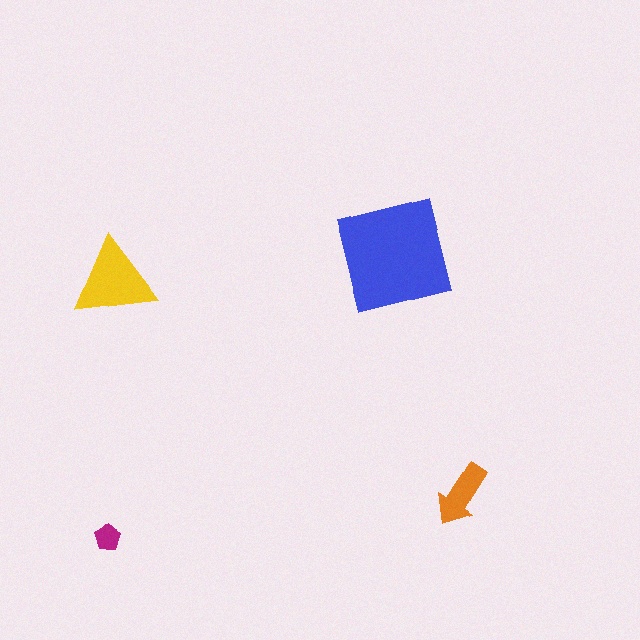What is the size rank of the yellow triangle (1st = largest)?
2nd.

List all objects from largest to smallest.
The blue square, the yellow triangle, the orange arrow, the magenta pentagon.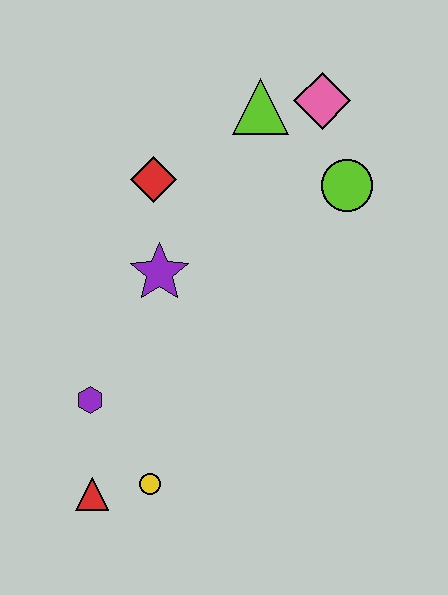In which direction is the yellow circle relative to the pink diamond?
The yellow circle is below the pink diamond.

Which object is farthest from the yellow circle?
The pink diamond is farthest from the yellow circle.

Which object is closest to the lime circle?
The pink diamond is closest to the lime circle.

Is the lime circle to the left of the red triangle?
No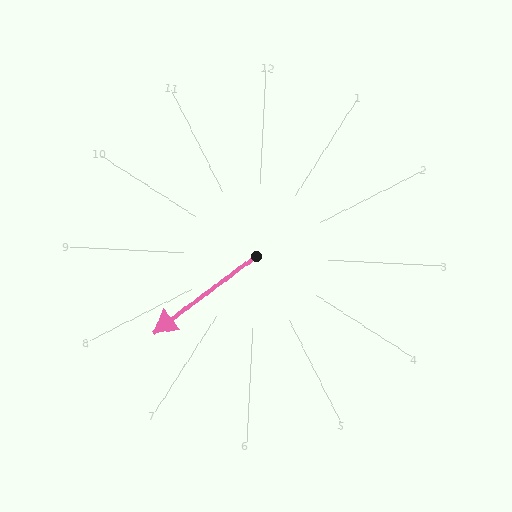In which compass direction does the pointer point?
Southwest.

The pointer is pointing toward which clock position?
Roughly 8 o'clock.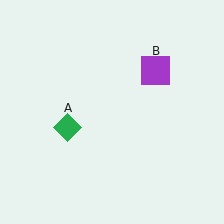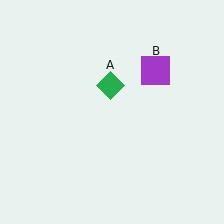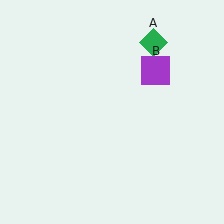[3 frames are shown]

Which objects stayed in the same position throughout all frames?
Purple square (object B) remained stationary.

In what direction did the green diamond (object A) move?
The green diamond (object A) moved up and to the right.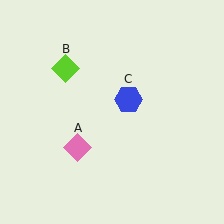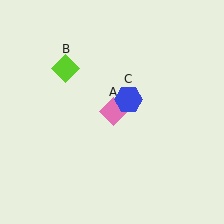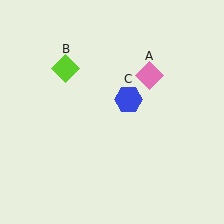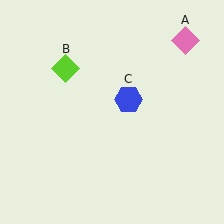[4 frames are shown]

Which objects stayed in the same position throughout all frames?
Lime diamond (object B) and blue hexagon (object C) remained stationary.